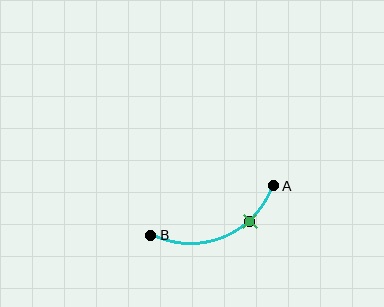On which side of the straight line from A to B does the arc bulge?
The arc bulges below the straight line connecting A and B.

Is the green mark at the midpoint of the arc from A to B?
No. The green mark lies on the arc but is closer to endpoint A. The arc midpoint would be at the point on the curve equidistant along the arc from both A and B.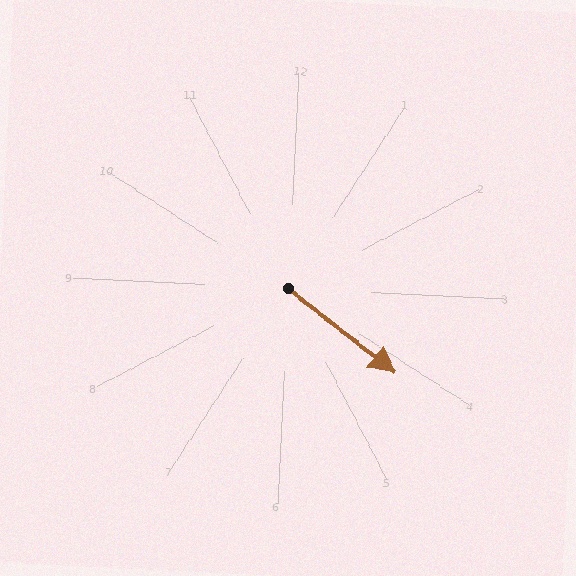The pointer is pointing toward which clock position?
Roughly 4 o'clock.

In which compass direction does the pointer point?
Southeast.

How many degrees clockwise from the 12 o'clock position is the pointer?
Approximately 125 degrees.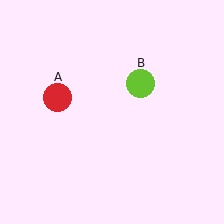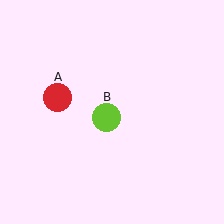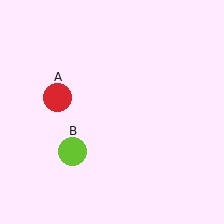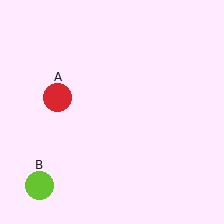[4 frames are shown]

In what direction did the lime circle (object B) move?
The lime circle (object B) moved down and to the left.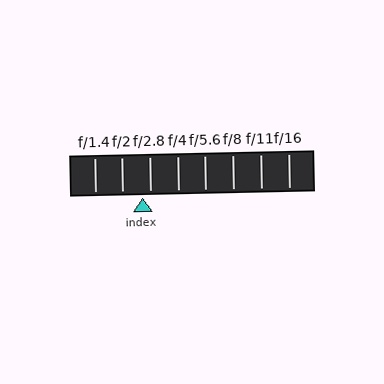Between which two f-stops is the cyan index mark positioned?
The index mark is between f/2 and f/2.8.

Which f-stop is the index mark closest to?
The index mark is closest to f/2.8.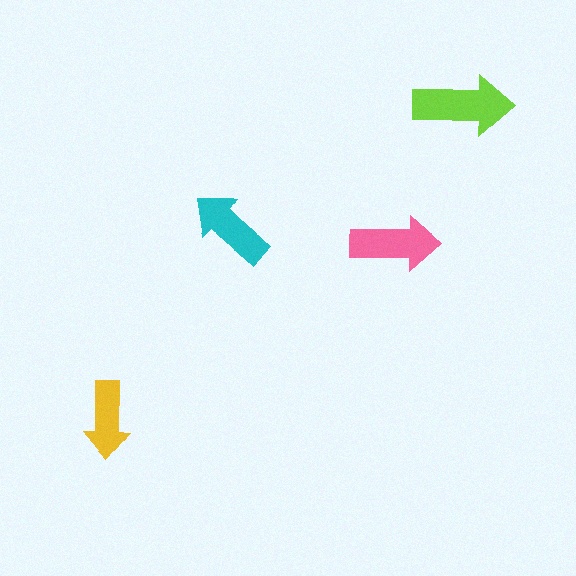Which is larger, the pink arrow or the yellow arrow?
The pink one.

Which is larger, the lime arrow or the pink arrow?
The lime one.